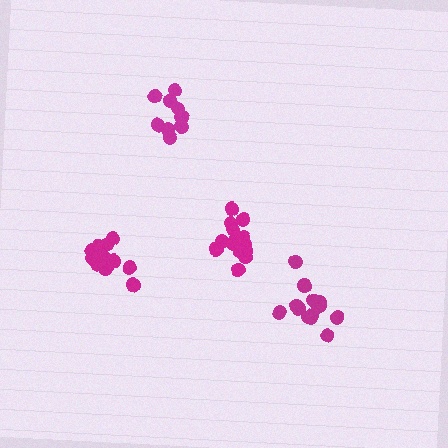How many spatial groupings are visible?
There are 4 spatial groupings.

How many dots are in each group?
Group 1: 14 dots, Group 2: 9 dots, Group 3: 15 dots, Group 4: 13 dots (51 total).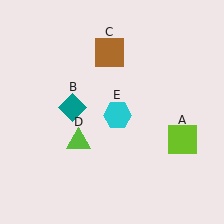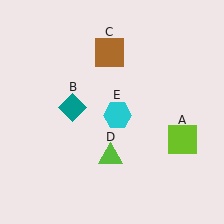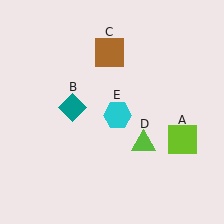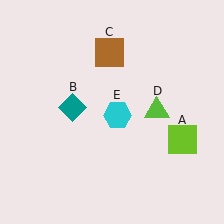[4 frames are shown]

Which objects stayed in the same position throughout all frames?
Lime square (object A) and teal diamond (object B) and brown square (object C) and cyan hexagon (object E) remained stationary.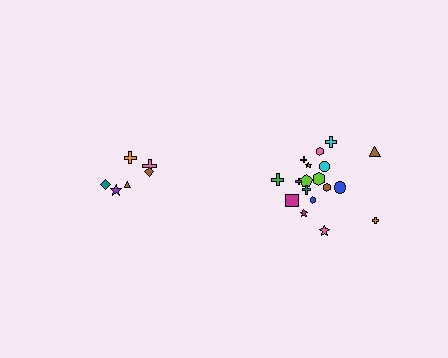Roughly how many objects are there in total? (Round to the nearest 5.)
Roughly 25 objects in total.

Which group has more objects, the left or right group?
The right group.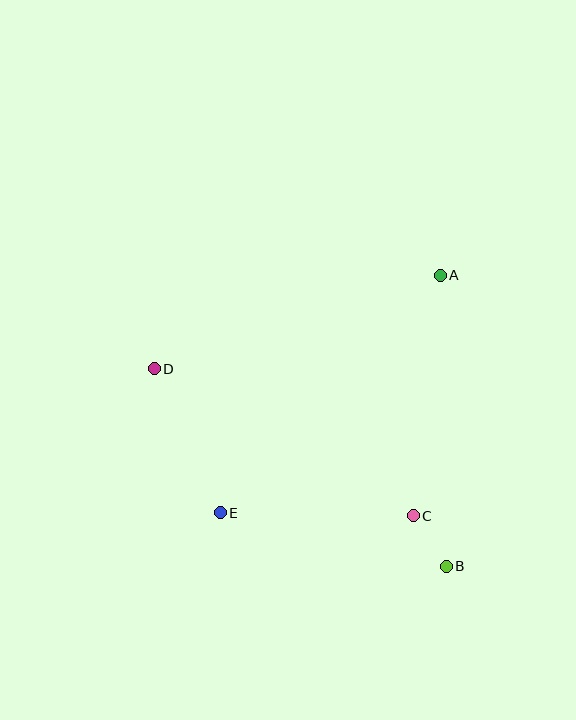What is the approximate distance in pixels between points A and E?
The distance between A and E is approximately 324 pixels.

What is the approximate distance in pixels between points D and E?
The distance between D and E is approximately 159 pixels.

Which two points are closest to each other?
Points B and C are closest to each other.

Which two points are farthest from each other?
Points B and D are farthest from each other.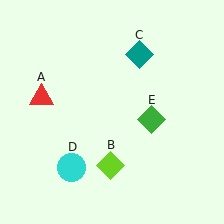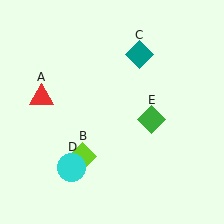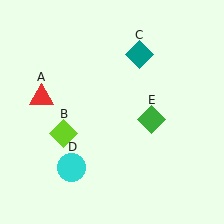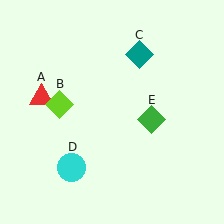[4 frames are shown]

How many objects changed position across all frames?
1 object changed position: lime diamond (object B).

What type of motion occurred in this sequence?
The lime diamond (object B) rotated clockwise around the center of the scene.